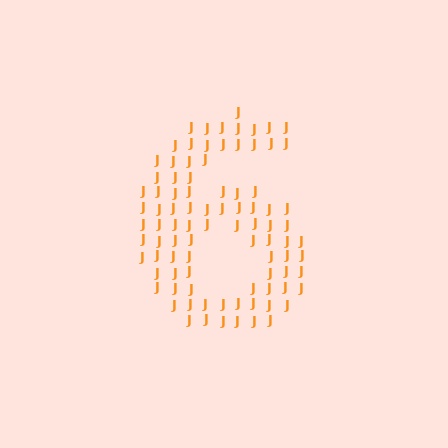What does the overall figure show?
The overall figure shows the digit 6.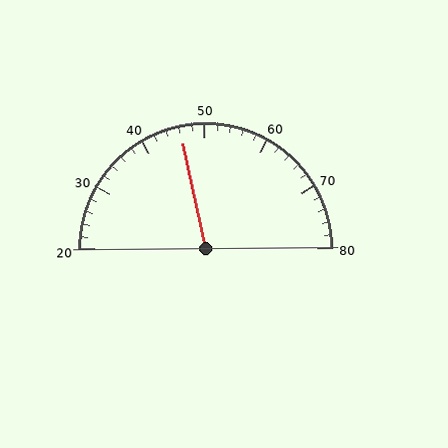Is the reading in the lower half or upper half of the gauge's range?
The reading is in the lower half of the range (20 to 80).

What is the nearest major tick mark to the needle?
The nearest major tick mark is 50.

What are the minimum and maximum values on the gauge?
The gauge ranges from 20 to 80.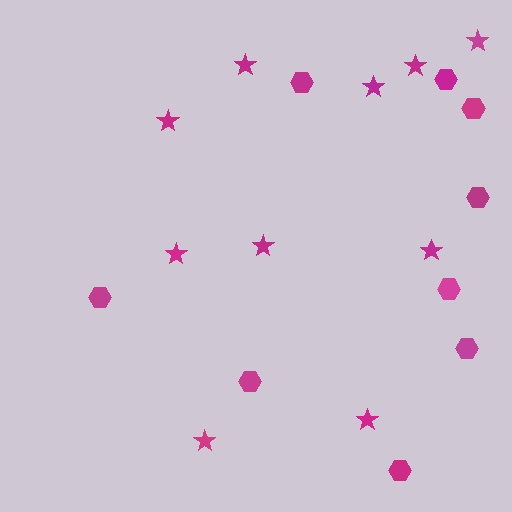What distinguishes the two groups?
There are 2 groups: one group of hexagons (9) and one group of stars (10).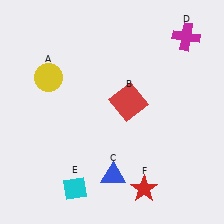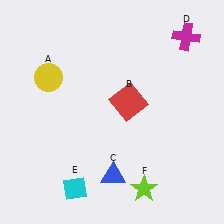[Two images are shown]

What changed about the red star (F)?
In Image 1, F is red. In Image 2, it changed to lime.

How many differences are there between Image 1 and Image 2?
There is 1 difference between the two images.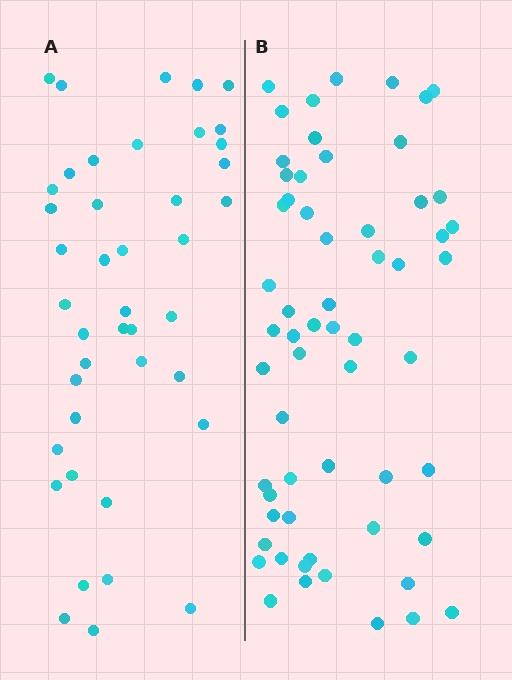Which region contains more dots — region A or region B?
Region B (the right region) has more dots.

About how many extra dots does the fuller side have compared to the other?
Region B has approximately 20 more dots than region A.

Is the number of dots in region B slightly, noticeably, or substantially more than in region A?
Region B has noticeably more, but not dramatically so. The ratio is roughly 1.4 to 1.